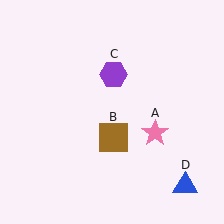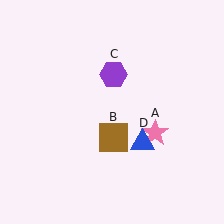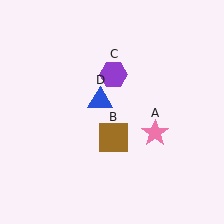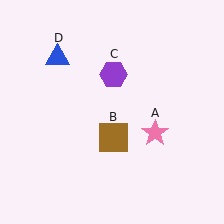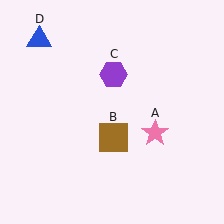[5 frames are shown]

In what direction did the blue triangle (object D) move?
The blue triangle (object D) moved up and to the left.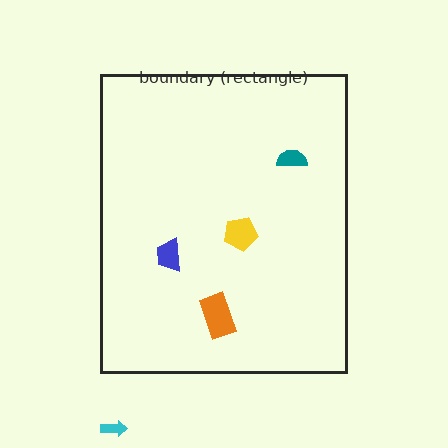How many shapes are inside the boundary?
4 inside, 1 outside.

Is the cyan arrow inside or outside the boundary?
Outside.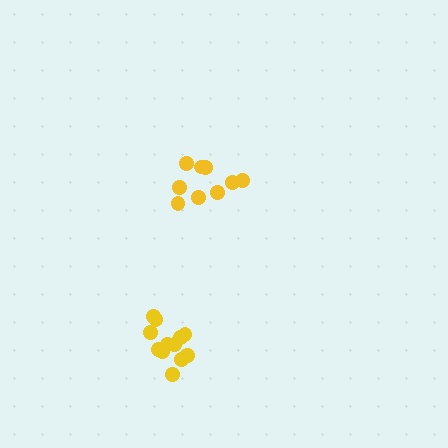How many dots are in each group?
Group 1: 12 dots, Group 2: 9 dots (21 total).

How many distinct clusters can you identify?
There are 2 distinct clusters.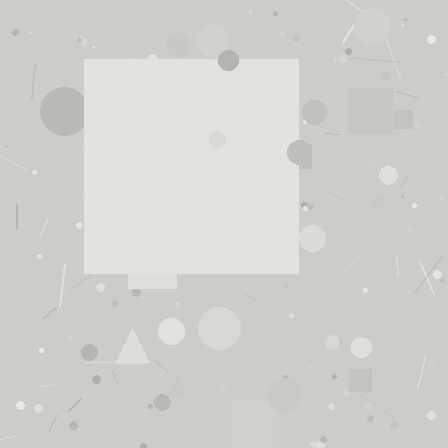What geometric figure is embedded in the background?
A square is embedded in the background.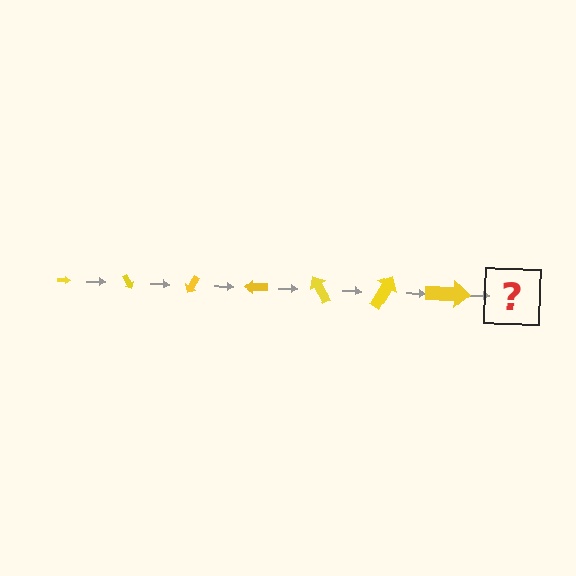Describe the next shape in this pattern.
It should be an arrow, larger than the previous one and rotated 420 degrees from the start.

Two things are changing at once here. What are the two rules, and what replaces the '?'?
The two rules are that the arrow grows larger each step and it rotates 60 degrees each step. The '?' should be an arrow, larger than the previous one and rotated 420 degrees from the start.